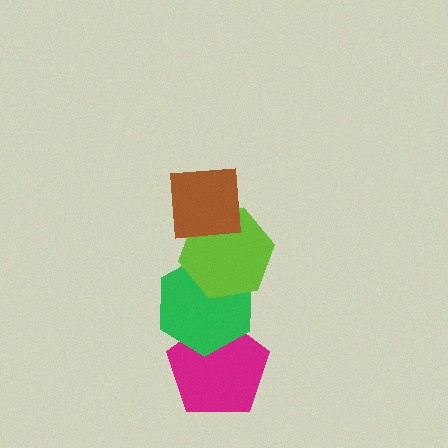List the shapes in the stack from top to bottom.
From top to bottom: the brown square, the lime hexagon, the green hexagon, the magenta pentagon.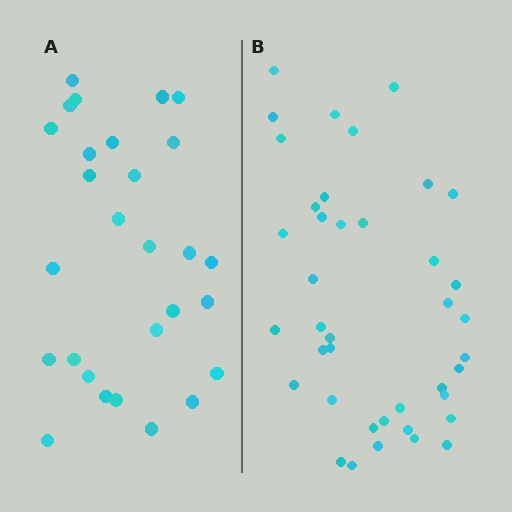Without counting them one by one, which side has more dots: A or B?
Region B (the right region) has more dots.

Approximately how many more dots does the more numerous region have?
Region B has roughly 12 or so more dots than region A.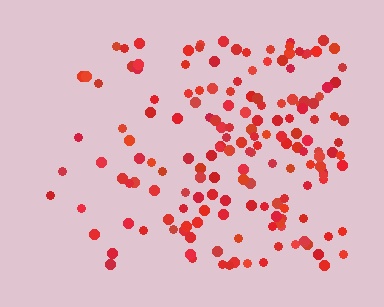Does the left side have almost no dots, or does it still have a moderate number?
Still a moderate number, just noticeably fewer than the right.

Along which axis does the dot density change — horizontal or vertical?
Horizontal.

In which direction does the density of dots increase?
From left to right, with the right side densest.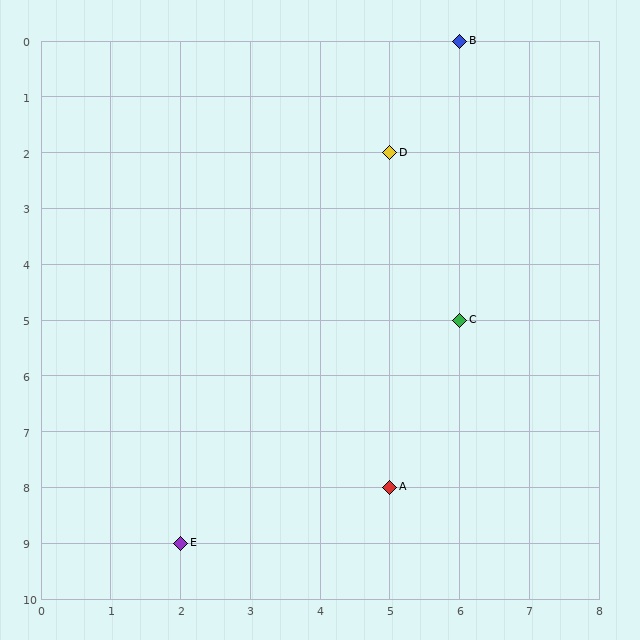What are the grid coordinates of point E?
Point E is at grid coordinates (2, 9).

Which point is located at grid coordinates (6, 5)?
Point C is at (6, 5).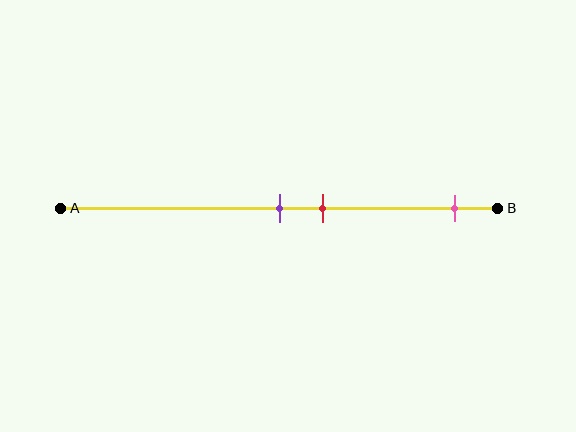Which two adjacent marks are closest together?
The purple and red marks are the closest adjacent pair.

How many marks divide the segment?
There are 3 marks dividing the segment.